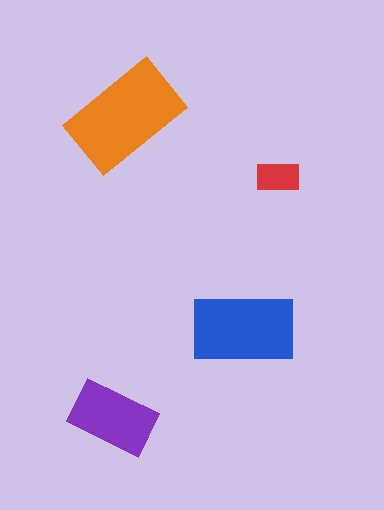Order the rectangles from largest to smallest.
the orange one, the blue one, the purple one, the red one.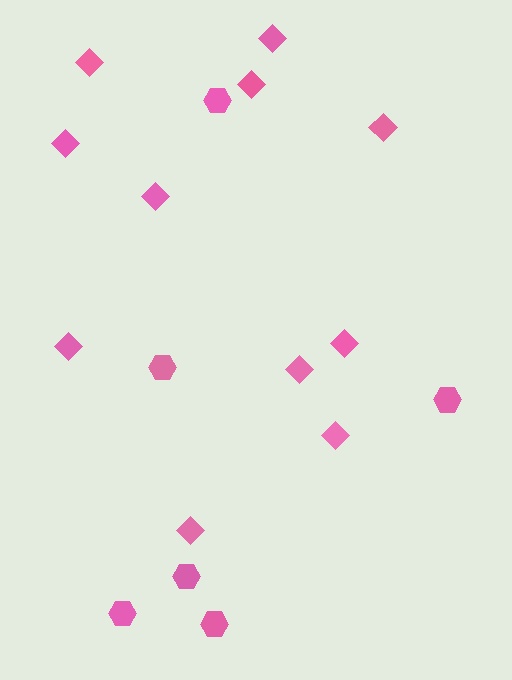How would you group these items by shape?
There are 2 groups: one group of diamonds (11) and one group of hexagons (6).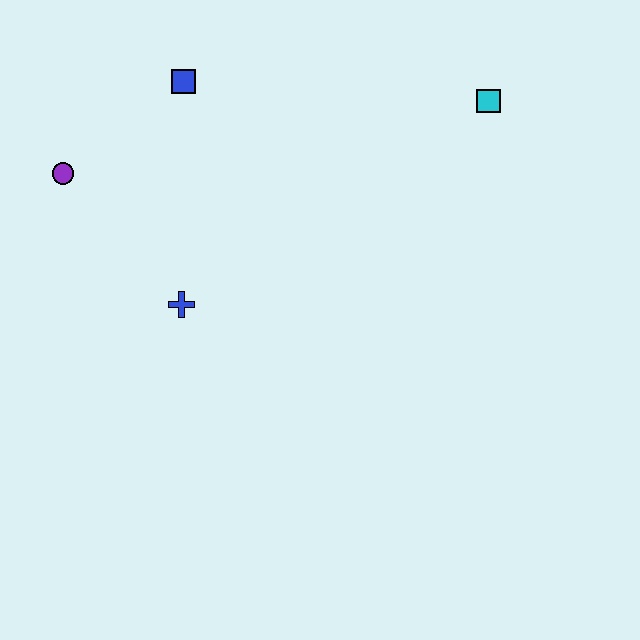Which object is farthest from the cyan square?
The purple circle is farthest from the cyan square.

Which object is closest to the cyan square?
The blue square is closest to the cyan square.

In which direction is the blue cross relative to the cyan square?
The blue cross is to the left of the cyan square.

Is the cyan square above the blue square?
No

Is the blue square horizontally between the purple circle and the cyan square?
Yes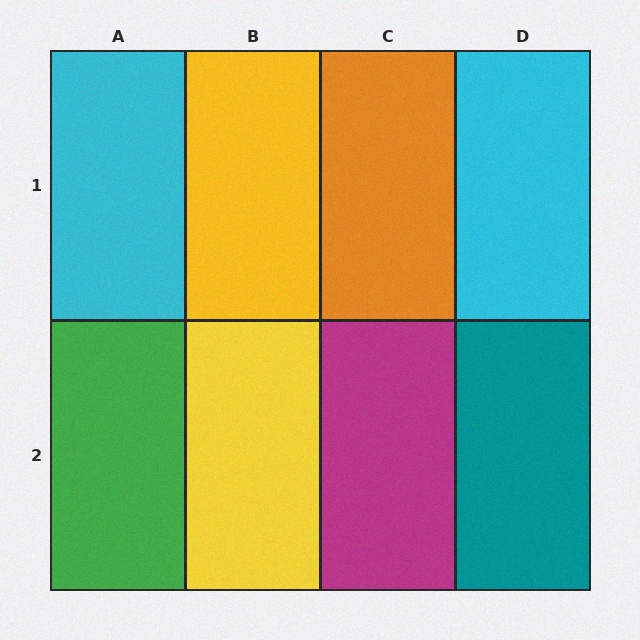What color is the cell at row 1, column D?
Cyan.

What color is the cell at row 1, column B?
Yellow.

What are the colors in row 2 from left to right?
Green, yellow, magenta, teal.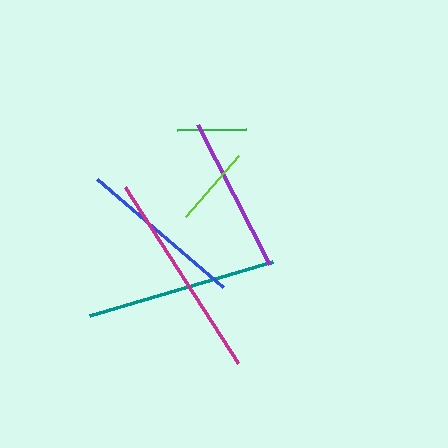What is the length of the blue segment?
The blue segment is approximately 166 pixels long.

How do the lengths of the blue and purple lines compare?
The blue and purple lines are approximately the same length.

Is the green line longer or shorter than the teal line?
The teal line is longer than the green line.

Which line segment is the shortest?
The green line is the shortest at approximately 70 pixels.